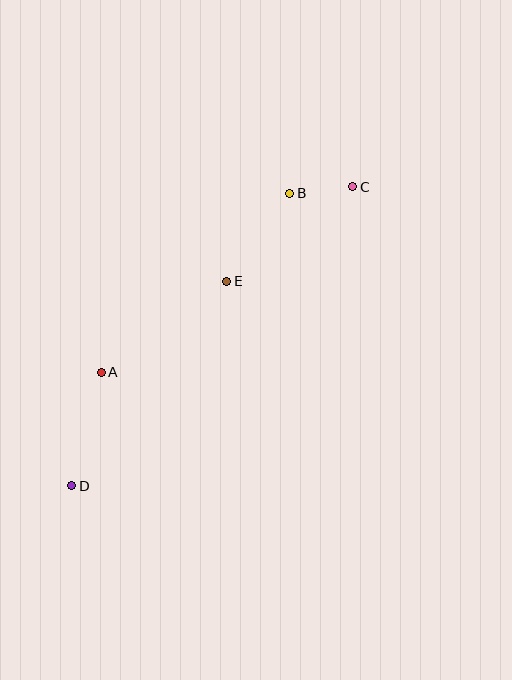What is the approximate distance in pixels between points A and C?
The distance between A and C is approximately 313 pixels.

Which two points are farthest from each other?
Points C and D are farthest from each other.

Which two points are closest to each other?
Points B and C are closest to each other.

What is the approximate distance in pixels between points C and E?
The distance between C and E is approximately 157 pixels.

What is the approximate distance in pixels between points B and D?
The distance between B and D is approximately 365 pixels.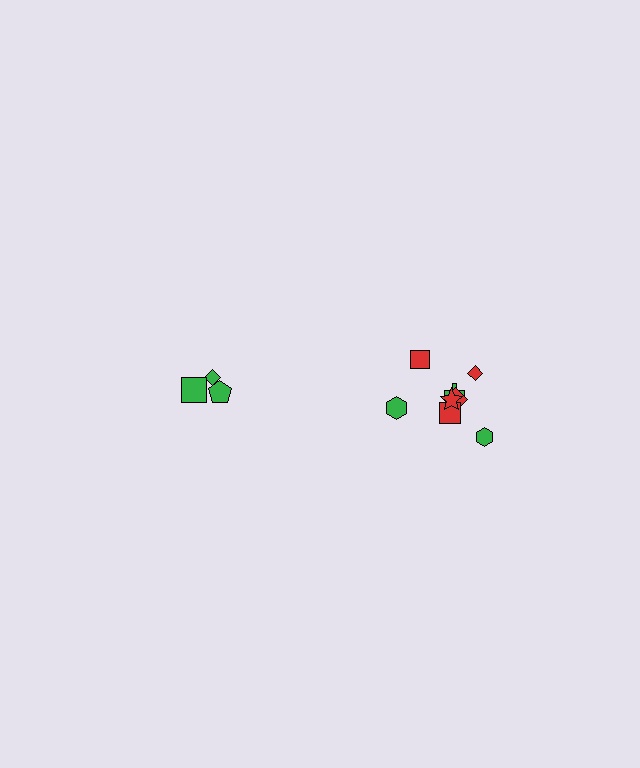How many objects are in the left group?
There are 3 objects.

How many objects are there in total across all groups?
There are 11 objects.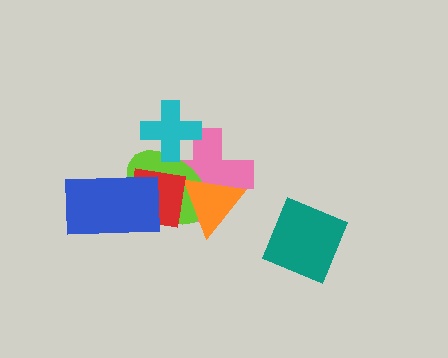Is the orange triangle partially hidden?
Yes, it is partially covered by another shape.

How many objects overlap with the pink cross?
4 objects overlap with the pink cross.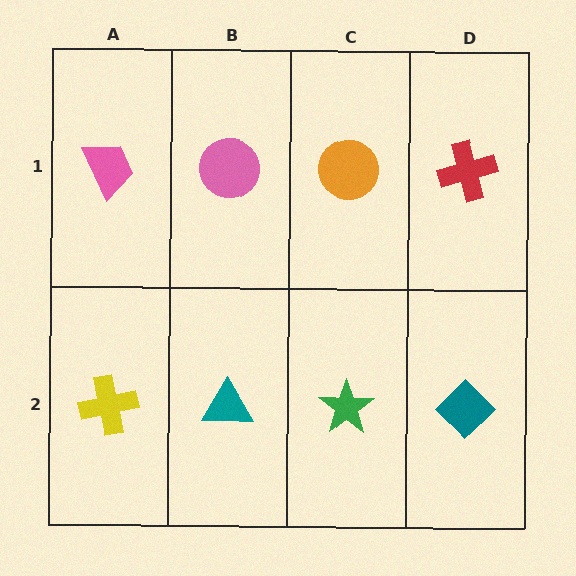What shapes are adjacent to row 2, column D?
A red cross (row 1, column D), a green star (row 2, column C).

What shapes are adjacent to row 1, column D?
A teal diamond (row 2, column D), an orange circle (row 1, column C).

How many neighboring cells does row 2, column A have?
2.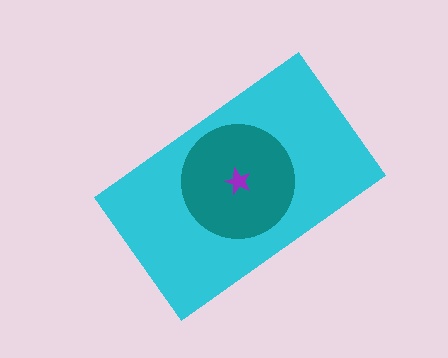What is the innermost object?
The purple star.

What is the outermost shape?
The cyan rectangle.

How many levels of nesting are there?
3.